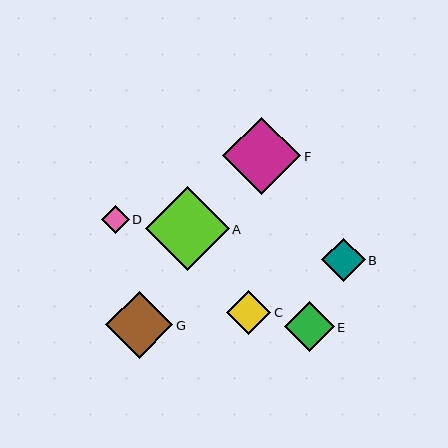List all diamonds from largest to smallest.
From largest to smallest: A, F, G, E, C, B, D.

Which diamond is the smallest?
Diamond D is the smallest with a size of approximately 28 pixels.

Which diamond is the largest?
Diamond A is the largest with a size of approximately 84 pixels.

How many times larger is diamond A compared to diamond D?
Diamond A is approximately 3.0 times the size of diamond D.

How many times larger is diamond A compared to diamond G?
Diamond A is approximately 1.3 times the size of diamond G.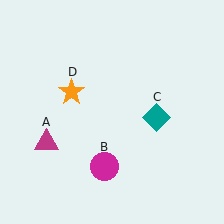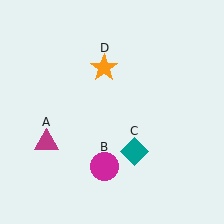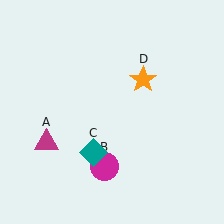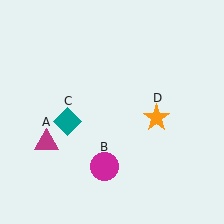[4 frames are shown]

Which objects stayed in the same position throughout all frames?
Magenta triangle (object A) and magenta circle (object B) remained stationary.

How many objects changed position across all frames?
2 objects changed position: teal diamond (object C), orange star (object D).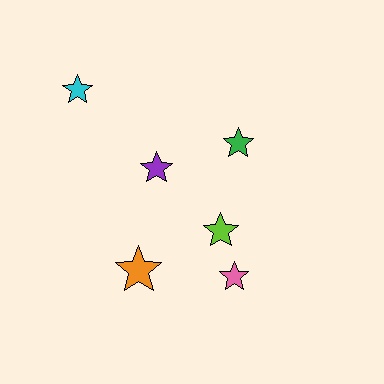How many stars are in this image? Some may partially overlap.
There are 6 stars.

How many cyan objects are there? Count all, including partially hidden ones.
There is 1 cyan object.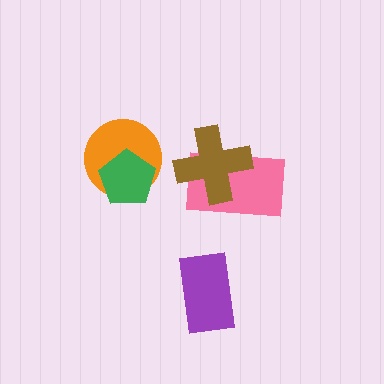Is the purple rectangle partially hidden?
No, no other shape covers it.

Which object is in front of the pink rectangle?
The brown cross is in front of the pink rectangle.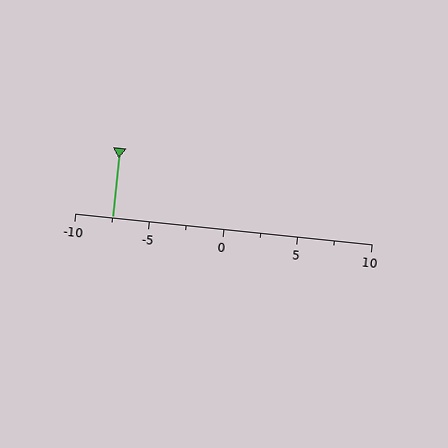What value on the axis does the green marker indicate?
The marker indicates approximately -7.5.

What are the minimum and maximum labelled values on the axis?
The axis runs from -10 to 10.